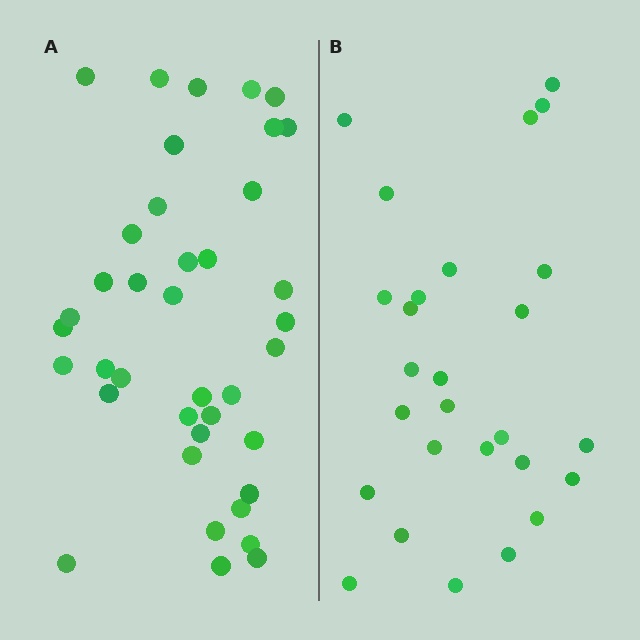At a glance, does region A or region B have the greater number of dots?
Region A (the left region) has more dots.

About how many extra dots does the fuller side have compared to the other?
Region A has roughly 12 or so more dots than region B.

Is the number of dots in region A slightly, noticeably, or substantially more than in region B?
Region A has noticeably more, but not dramatically so. The ratio is roughly 1.4 to 1.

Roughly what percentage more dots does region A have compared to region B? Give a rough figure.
About 45% more.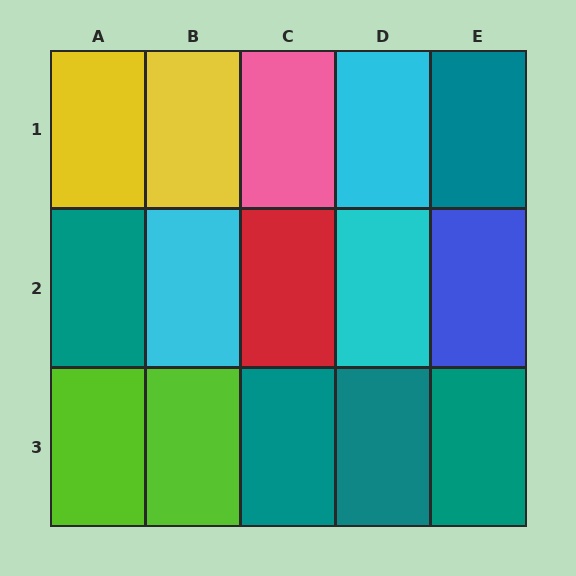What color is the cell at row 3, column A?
Lime.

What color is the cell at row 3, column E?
Teal.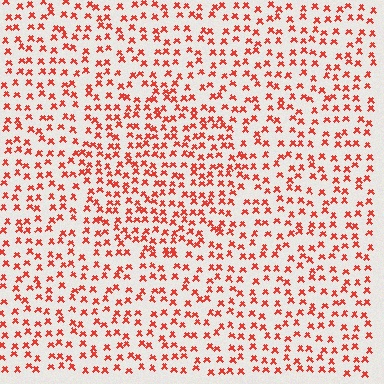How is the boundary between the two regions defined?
The boundary is defined by a change in element density (approximately 1.5x ratio). All elements are the same color, size, and shape.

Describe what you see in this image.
The image contains small red elements arranged at two different densities. A circle-shaped region is visible where the elements are more densely packed than the surrounding area.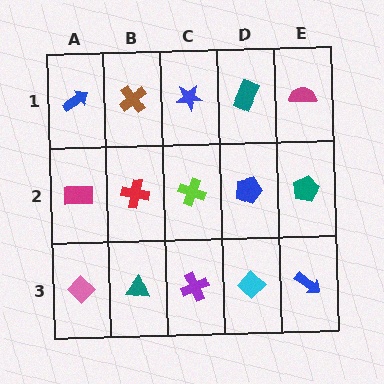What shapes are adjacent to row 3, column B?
A red cross (row 2, column B), a pink diamond (row 3, column A), a purple cross (row 3, column C).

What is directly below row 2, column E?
A blue arrow.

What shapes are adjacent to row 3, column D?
A blue pentagon (row 2, column D), a purple cross (row 3, column C), a blue arrow (row 3, column E).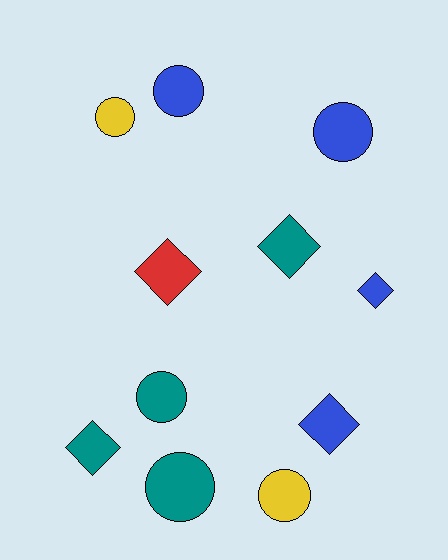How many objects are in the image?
There are 11 objects.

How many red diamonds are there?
There is 1 red diamond.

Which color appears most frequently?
Teal, with 4 objects.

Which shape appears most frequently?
Circle, with 6 objects.